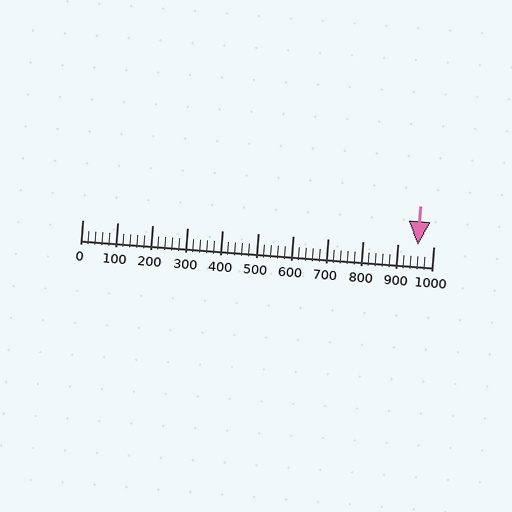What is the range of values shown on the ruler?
The ruler shows values from 0 to 1000.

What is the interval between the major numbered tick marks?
The major tick marks are spaced 100 units apart.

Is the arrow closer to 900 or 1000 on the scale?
The arrow is closer to 1000.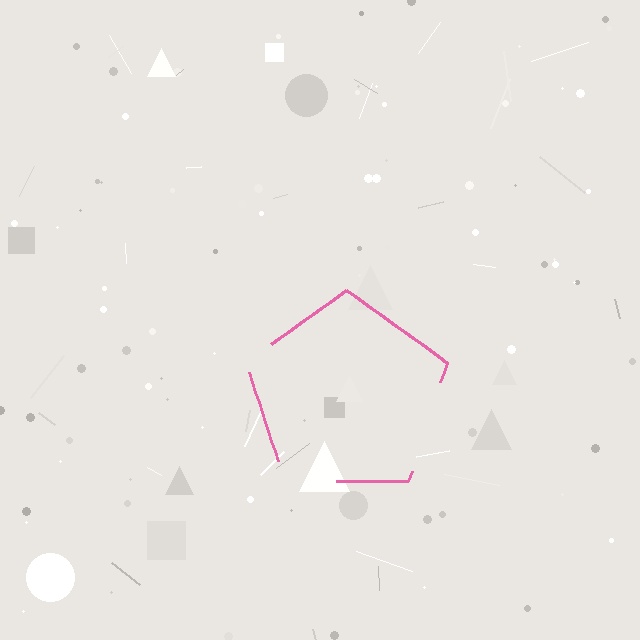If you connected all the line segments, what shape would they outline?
They would outline a pentagon.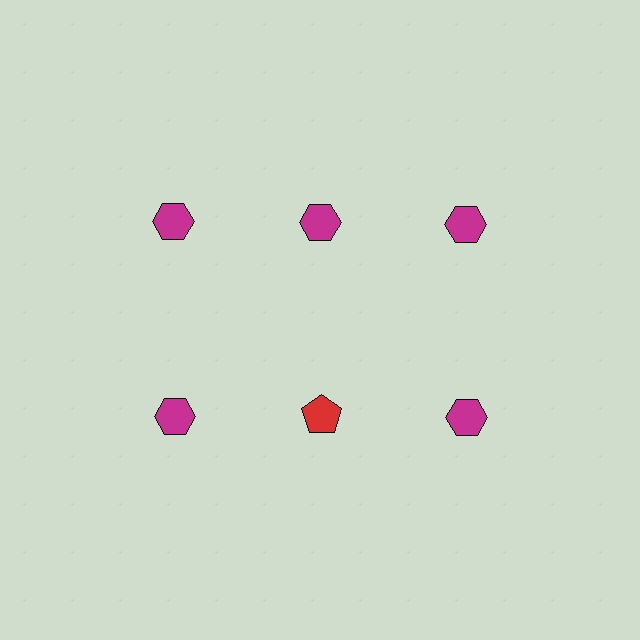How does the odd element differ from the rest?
It differs in both color (red instead of magenta) and shape (pentagon instead of hexagon).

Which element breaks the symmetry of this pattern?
The red pentagon in the second row, second from left column breaks the symmetry. All other shapes are magenta hexagons.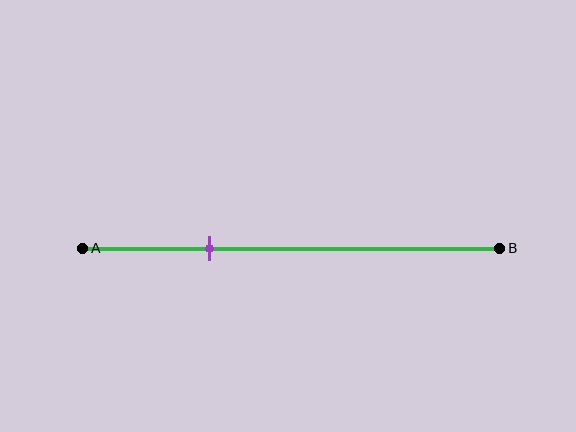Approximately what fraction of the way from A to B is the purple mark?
The purple mark is approximately 30% of the way from A to B.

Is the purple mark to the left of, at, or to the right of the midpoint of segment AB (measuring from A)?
The purple mark is to the left of the midpoint of segment AB.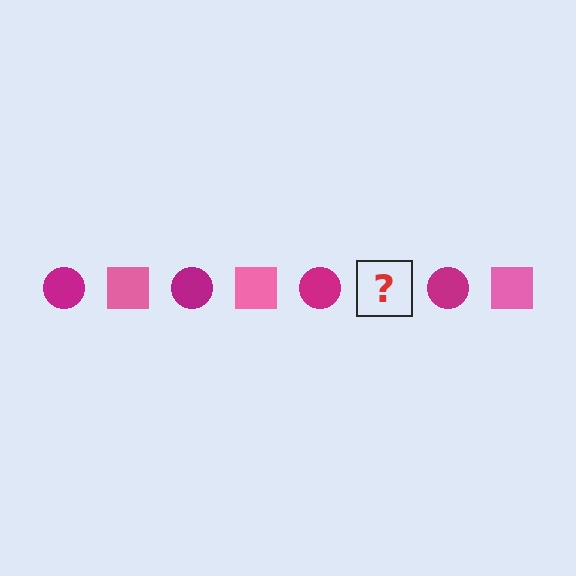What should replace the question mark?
The question mark should be replaced with a pink square.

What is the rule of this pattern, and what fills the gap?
The rule is that the pattern alternates between magenta circle and pink square. The gap should be filled with a pink square.